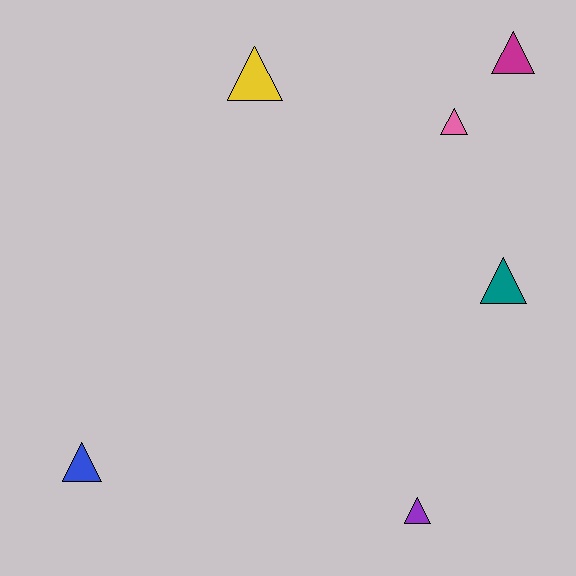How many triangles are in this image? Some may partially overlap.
There are 6 triangles.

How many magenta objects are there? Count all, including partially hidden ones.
There is 1 magenta object.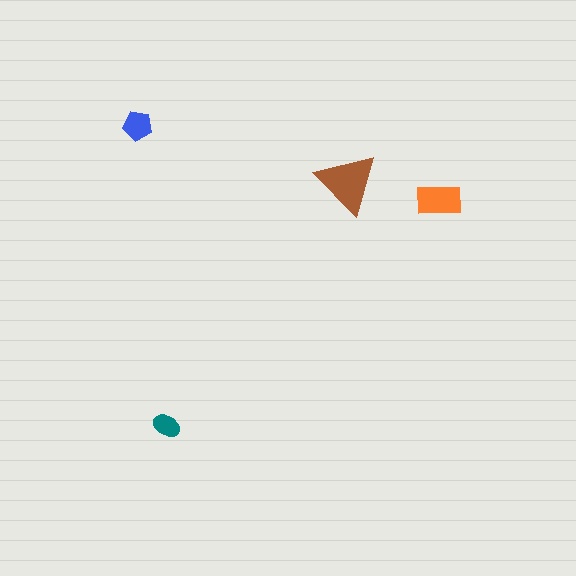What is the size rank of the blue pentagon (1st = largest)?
3rd.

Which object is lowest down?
The teal ellipse is bottommost.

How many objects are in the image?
There are 4 objects in the image.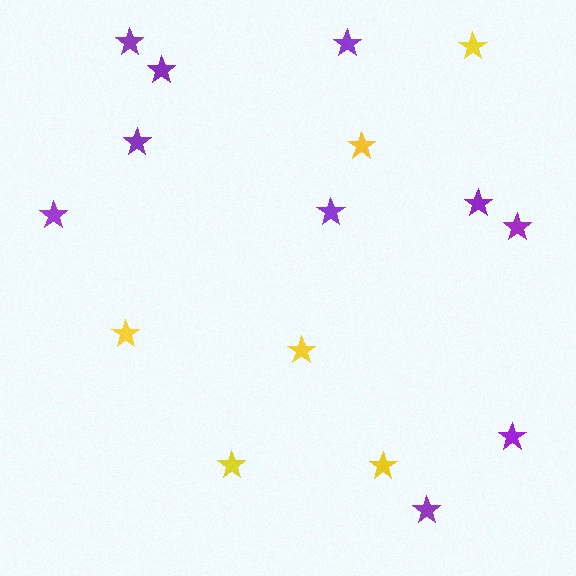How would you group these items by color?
There are 2 groups: one group of purple stars (10) and one group of yellow stars (6).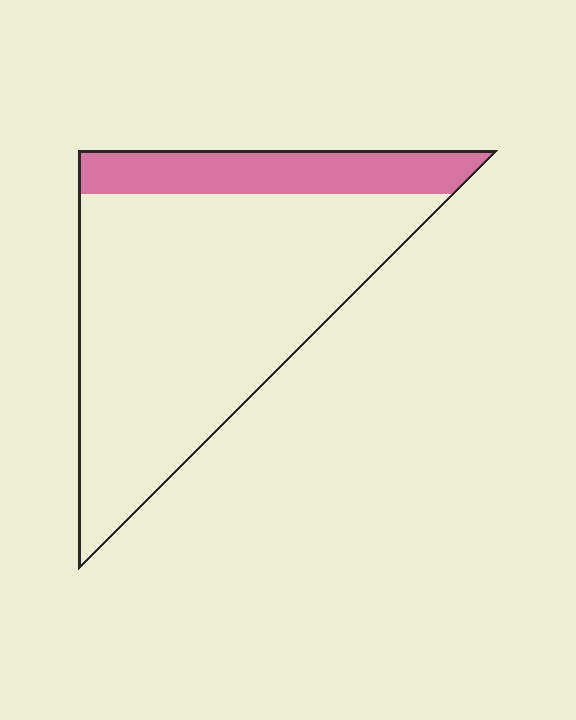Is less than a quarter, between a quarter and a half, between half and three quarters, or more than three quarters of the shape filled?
Less than a quarter.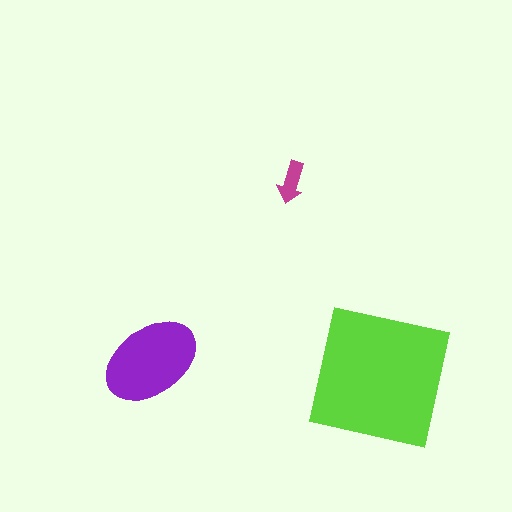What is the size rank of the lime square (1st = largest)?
1st.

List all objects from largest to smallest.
The lime square, the purple ellipse, the magenta arrow.